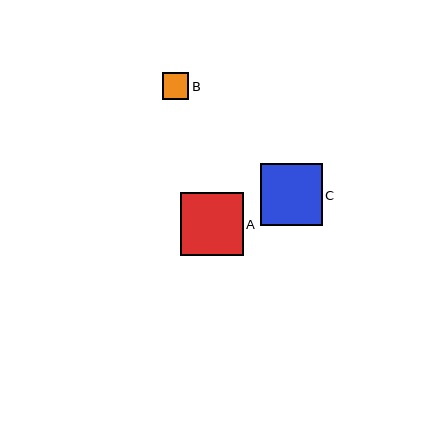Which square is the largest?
Square A is the largest with a size of approximately 63 pixels.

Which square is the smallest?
Square B is the smallest with a size of approximately 26 pixels.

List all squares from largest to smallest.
From largest to smallest: A, C, B.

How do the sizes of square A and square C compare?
Square A and square C are approximately the same size.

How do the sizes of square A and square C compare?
Square A and square C are approximately the same size.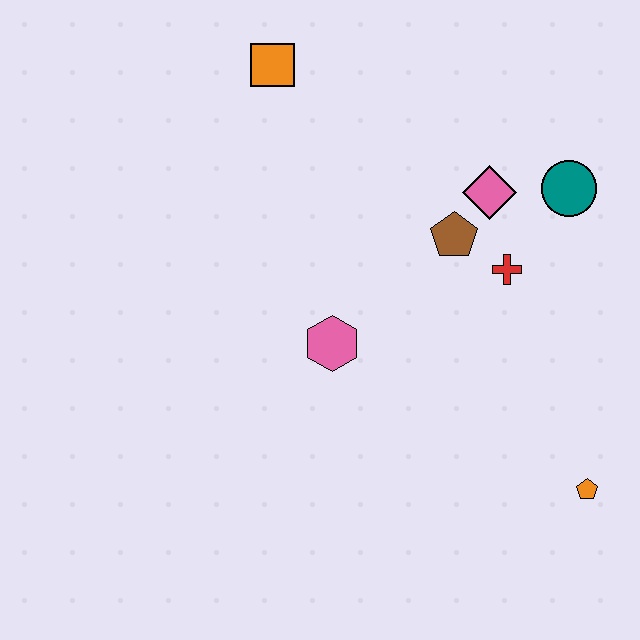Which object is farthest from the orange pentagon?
The orange square is farthest from the orange pentagon.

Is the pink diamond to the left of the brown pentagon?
No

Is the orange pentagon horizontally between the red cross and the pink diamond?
No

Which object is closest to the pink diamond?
The brown pentagon is closest to the pink diamond.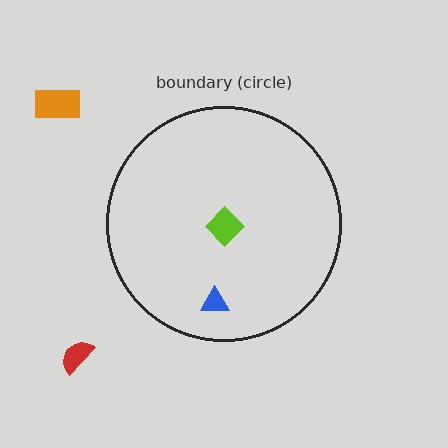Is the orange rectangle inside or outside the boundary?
Outside.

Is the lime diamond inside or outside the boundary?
Inside.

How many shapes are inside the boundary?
2 inside, 2 outside.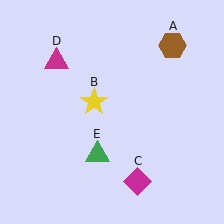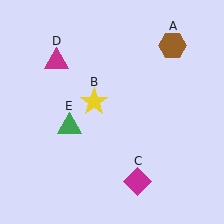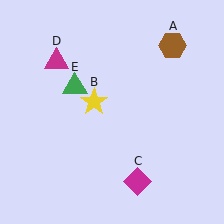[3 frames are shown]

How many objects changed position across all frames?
1 object changed position: green triangle (object E).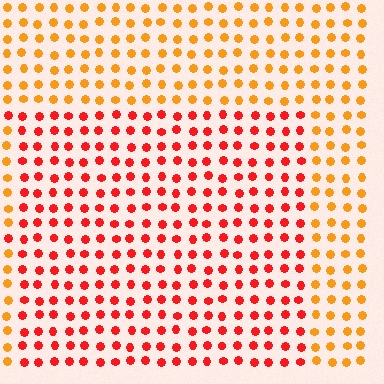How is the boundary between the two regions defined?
The boundary is defined purely by a slight shift in hue (about 36 degrees). Spacing, size, and orientation are identical on both sides.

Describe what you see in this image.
The image is filled with small orange elements in a uniform arrangement. A rectangle-shaped region is visible where the elements are tinted to a slightly different hue, forming a subtle color boundary.